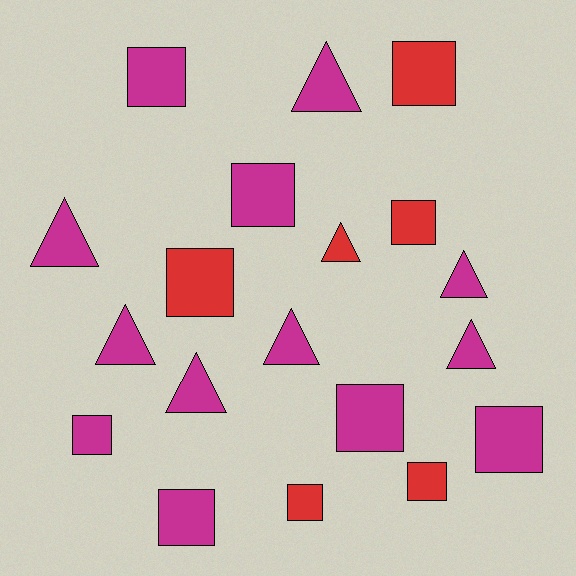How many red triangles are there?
There is 1 red triangle.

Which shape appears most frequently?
Square, with 11 objects.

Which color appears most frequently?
Magenta, with 13 objects.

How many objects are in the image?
There are 19 objects.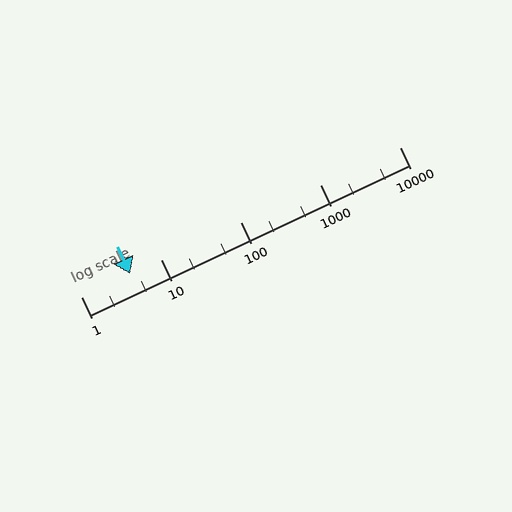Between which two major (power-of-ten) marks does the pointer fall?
The pointer is between 1 and 10.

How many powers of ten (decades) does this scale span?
The scale spans 4 decades, from 1 to 10000.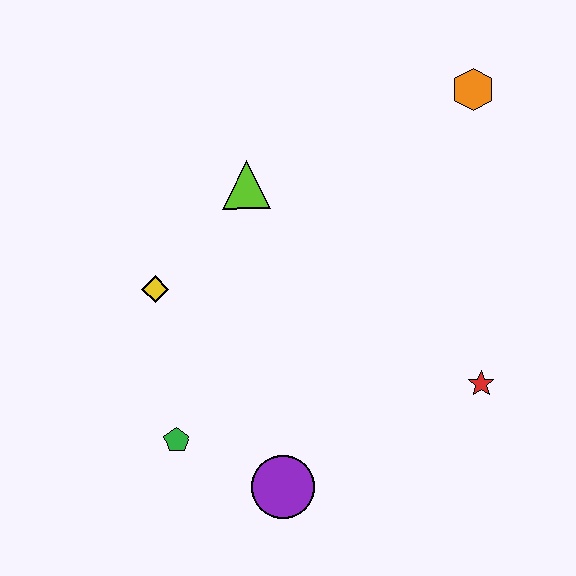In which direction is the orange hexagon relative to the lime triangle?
The orange hexagon is to the right of the lime triangle.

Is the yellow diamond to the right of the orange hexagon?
No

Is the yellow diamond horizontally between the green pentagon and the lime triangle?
No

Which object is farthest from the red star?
The yellow diamond is farthest from the red star.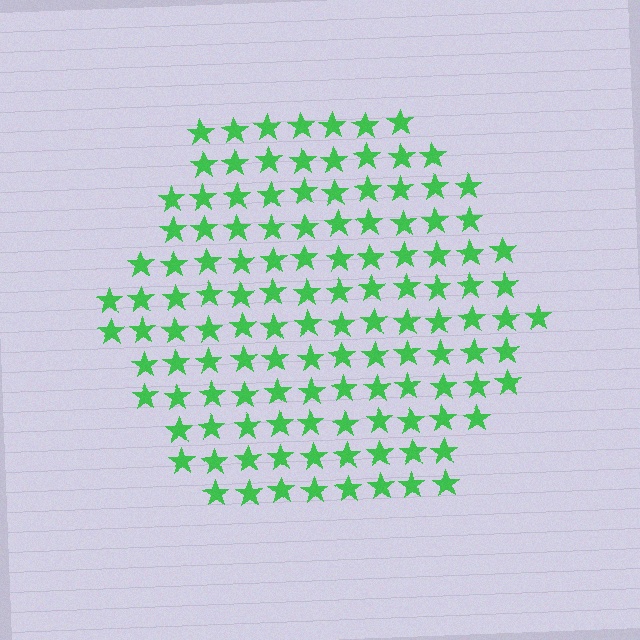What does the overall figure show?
The overall figure shows a hexagon.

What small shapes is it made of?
It is made of small stars.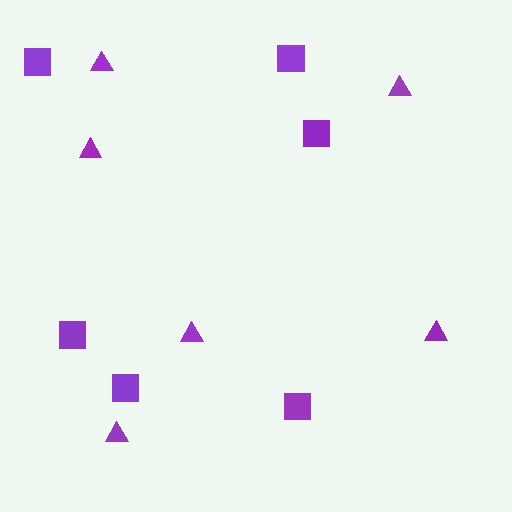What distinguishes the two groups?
There are 2 groups: one group of triangles (6) and one group of squares (6).